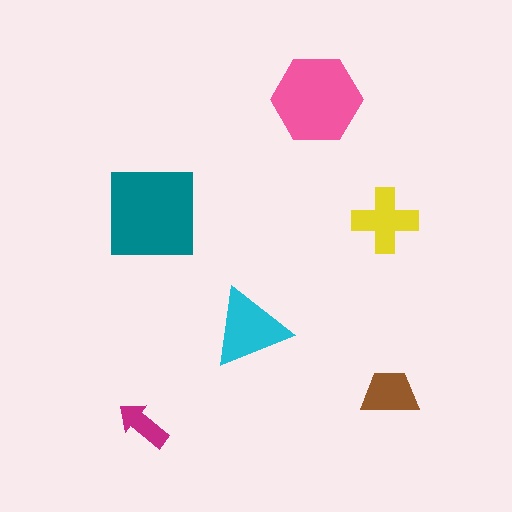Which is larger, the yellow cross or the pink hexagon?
The pink hexagon.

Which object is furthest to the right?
The brown trapezoid is rightmost.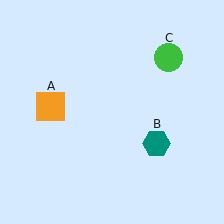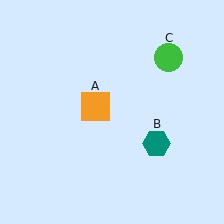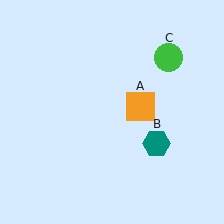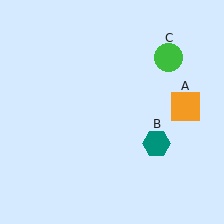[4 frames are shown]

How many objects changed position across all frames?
1 object changed position: orange square (object A).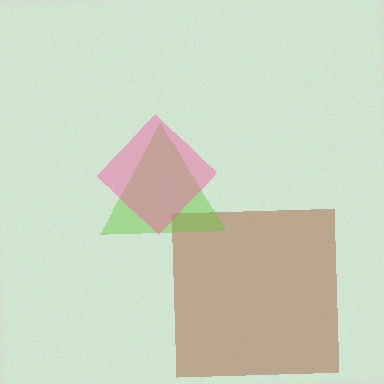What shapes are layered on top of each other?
The layered shapes are: a brown square, a lime triangle, a pink diamond.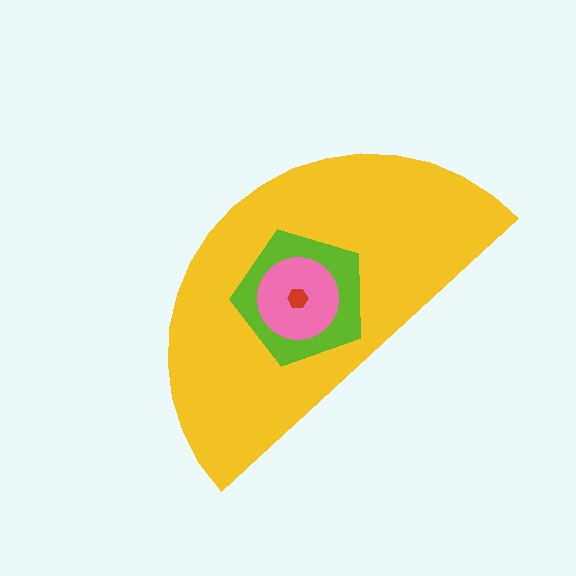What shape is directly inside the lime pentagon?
The pink circle.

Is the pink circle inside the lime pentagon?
Yes.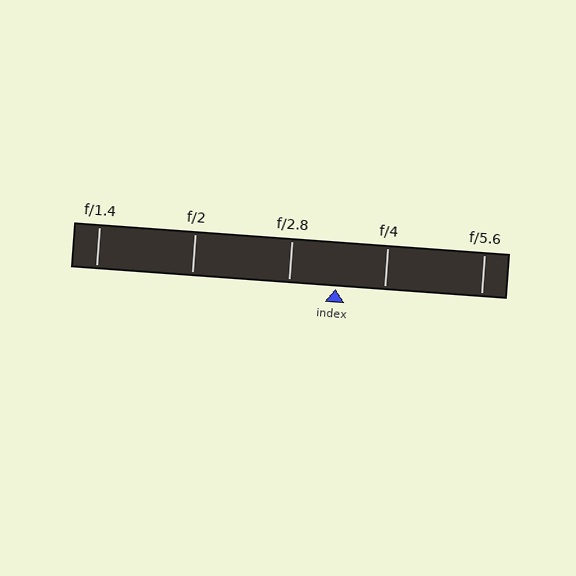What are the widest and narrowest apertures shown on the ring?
The widest aperture shown is f/1.4 and the narrowest is f/5.6.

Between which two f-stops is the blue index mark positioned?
The index mark is between f/2.8 and f/4.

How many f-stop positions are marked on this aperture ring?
There are 5 f-stop positions marked.